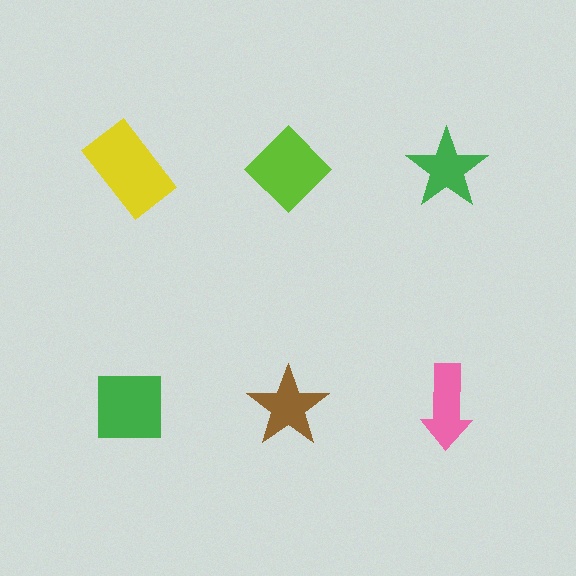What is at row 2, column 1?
A green square.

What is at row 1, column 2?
A lime diamond.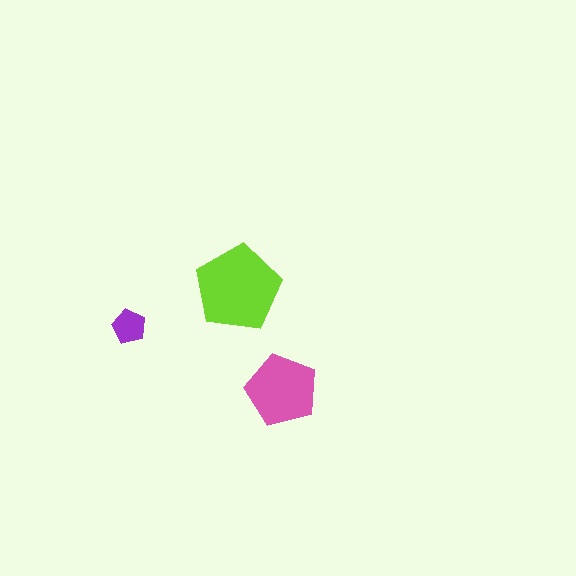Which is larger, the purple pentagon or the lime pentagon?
The lime one.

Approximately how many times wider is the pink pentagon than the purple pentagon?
About 2 times wider.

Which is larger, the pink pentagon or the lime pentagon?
The lime one.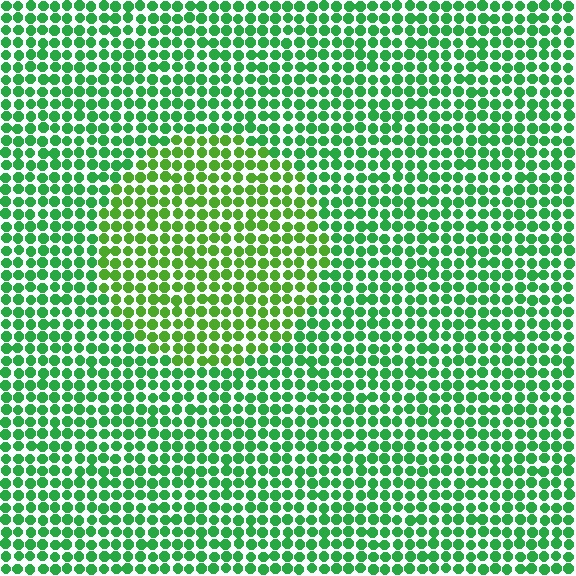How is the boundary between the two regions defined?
The boundary is defined purely by a slight shift in hue (about 29 degrees). Spacing, size, and orientation are identical on both sides.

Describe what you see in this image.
The image is filled with small green elements in a uniform arrangement. A circle-shaped region is visible where the elements are tinted to a slightly different hue, forming a subtle color boundary.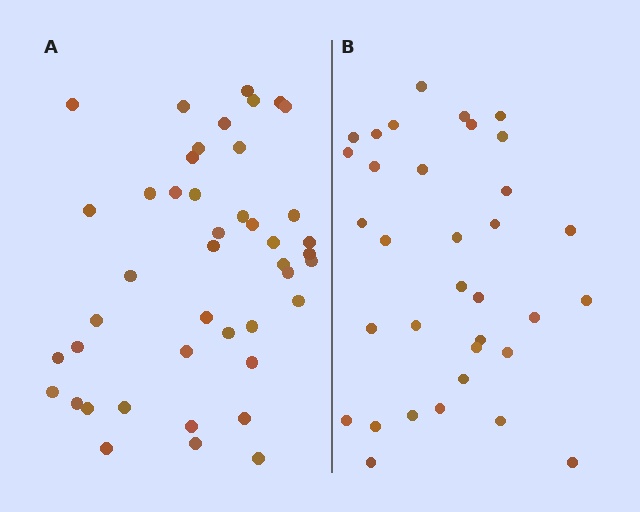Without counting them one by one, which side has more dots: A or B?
Region A (the left region) has more dots.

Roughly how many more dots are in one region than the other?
Region A has roughly 10 or so more dots than region B.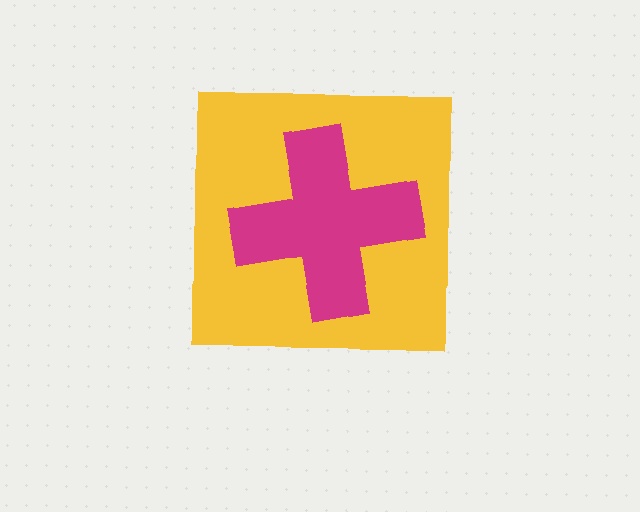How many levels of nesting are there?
2.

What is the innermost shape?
The magenta cross.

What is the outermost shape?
The yellow square.